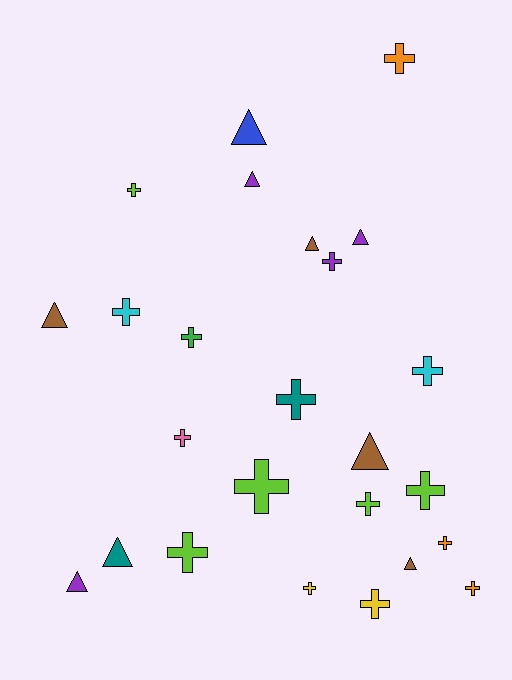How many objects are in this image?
There are 25 objects.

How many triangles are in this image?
There are 9 triangles.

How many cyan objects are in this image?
There are 2 cyan objects.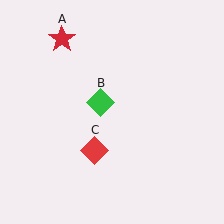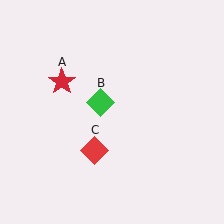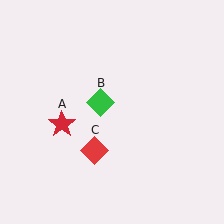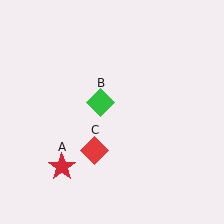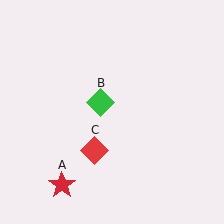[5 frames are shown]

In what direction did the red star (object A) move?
The red star (object A) moved down.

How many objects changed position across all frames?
1 object changed position: red star (object A).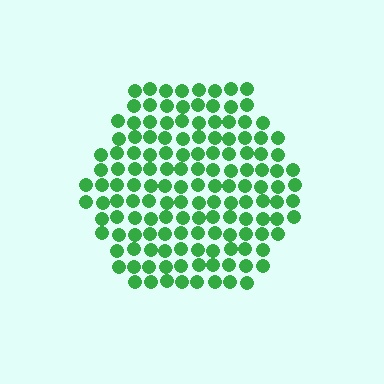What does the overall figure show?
The overall figure shows a hexagon.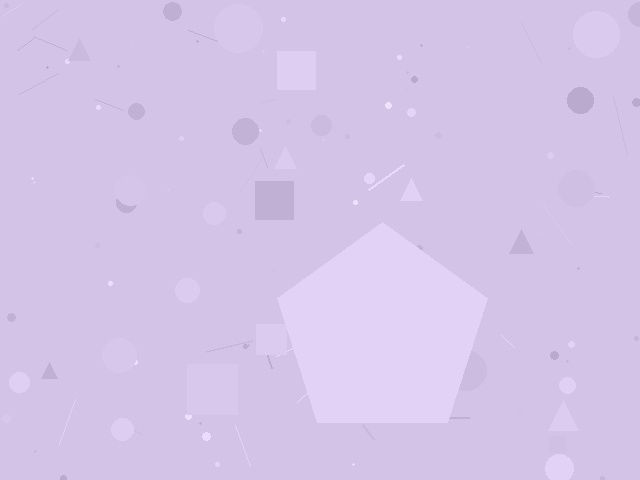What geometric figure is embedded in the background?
A pentagon is embedded in the background.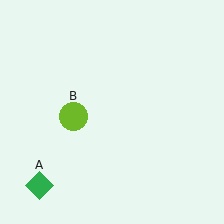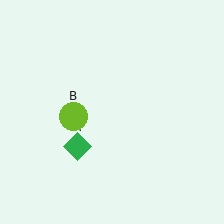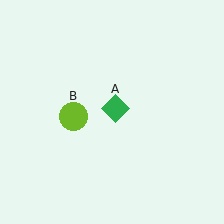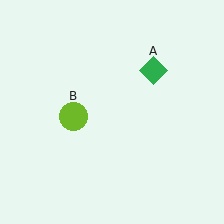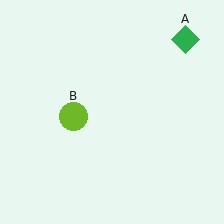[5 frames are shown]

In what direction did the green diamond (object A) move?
The green diamond (object A) moved up and to the right.